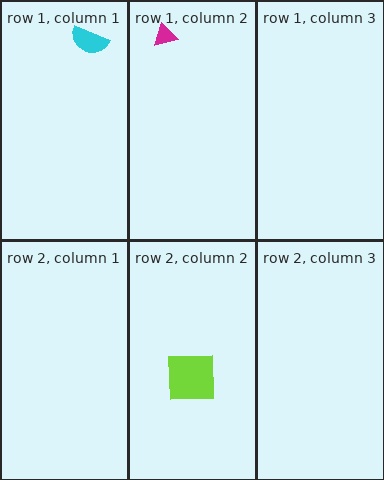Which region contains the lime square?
The row 2, column 2 region.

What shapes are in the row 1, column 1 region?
The cyan semicircle.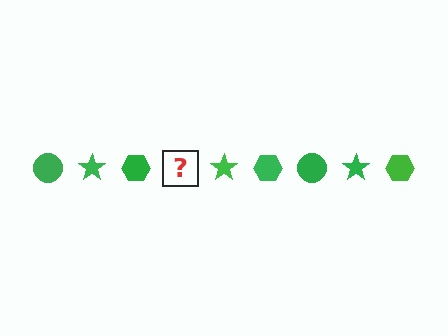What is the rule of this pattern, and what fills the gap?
The rule is that the pattern cycles through circle, star, hexagon shapes in green. The gap should be filled with a green circle.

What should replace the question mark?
The question mark should be replaced with a green circle.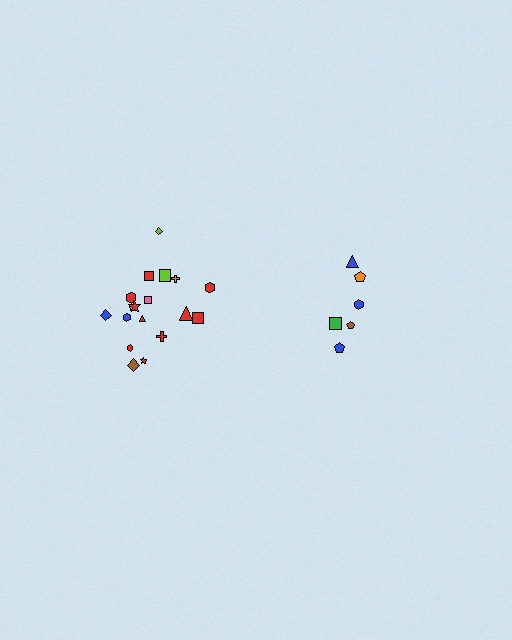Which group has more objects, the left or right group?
The left group.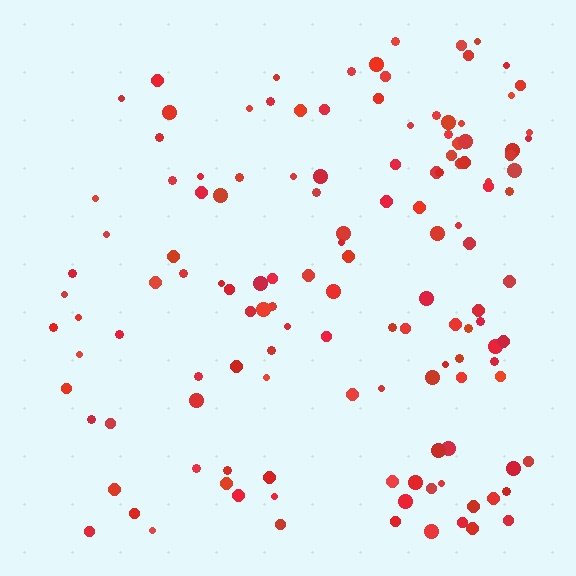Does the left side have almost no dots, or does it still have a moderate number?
Still a moderate number, just noticeably fewer than the right.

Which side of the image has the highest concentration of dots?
The right.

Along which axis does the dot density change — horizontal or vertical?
Horizontal.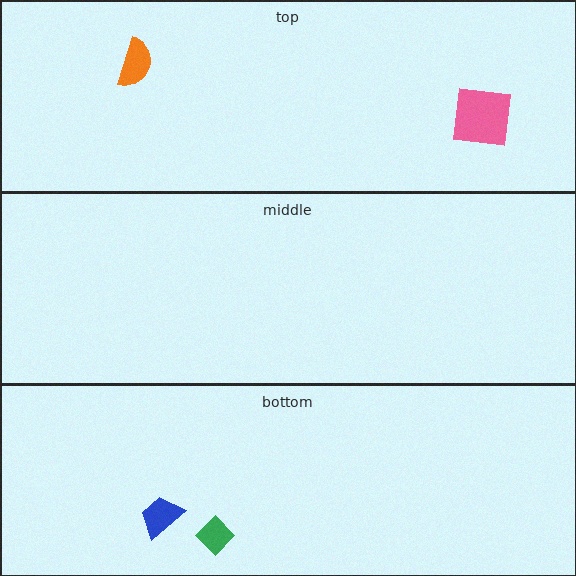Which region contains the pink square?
The top region.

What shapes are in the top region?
The pink square, the orange semicircle.